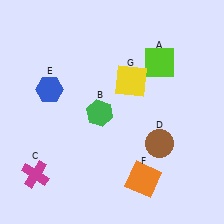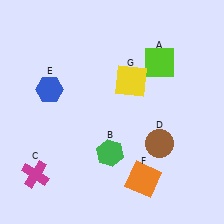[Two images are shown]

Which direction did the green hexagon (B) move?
The green hexagon (B) moved down.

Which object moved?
The green hexagon (B) moved down.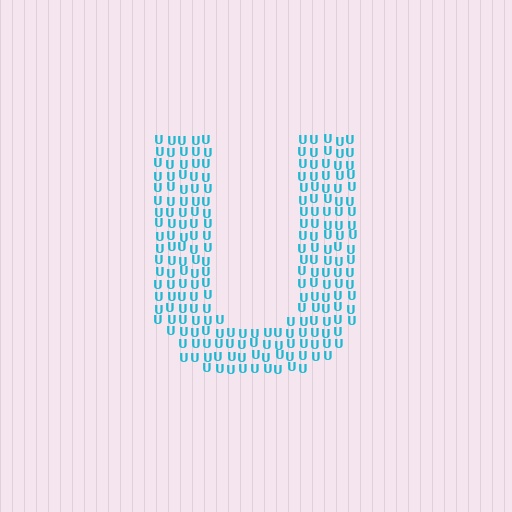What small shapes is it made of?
It is made of small letter U's.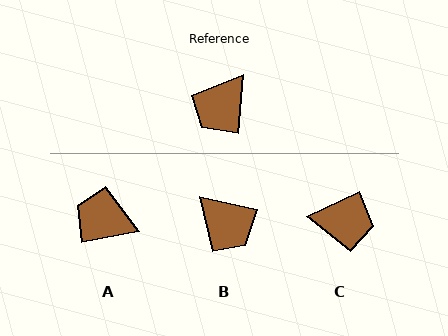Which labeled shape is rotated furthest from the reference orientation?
C, about 120 degrees away.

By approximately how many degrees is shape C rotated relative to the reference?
Approximately 120 degrees counter-clockwise.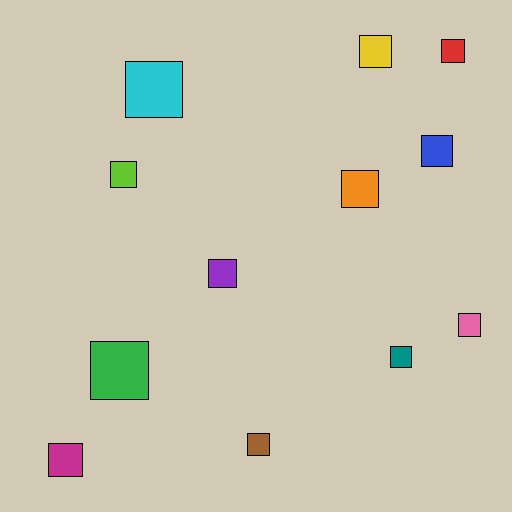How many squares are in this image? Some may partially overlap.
There are 12 squares.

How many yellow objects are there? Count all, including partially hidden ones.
There is 1 yellow object.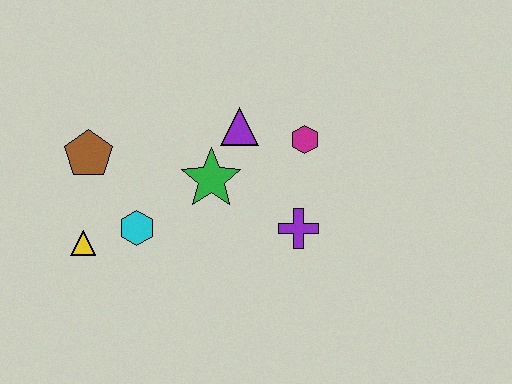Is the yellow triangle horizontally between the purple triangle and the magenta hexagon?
No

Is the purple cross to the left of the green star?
No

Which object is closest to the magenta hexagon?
The purple triangle is closest to the magenta hexagon.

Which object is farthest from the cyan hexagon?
The magenta hexagon is farthest from the cyan hexagon.